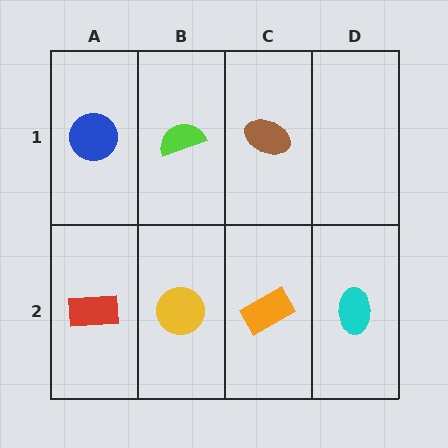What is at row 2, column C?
An orange rectangle.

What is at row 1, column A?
A blue circle.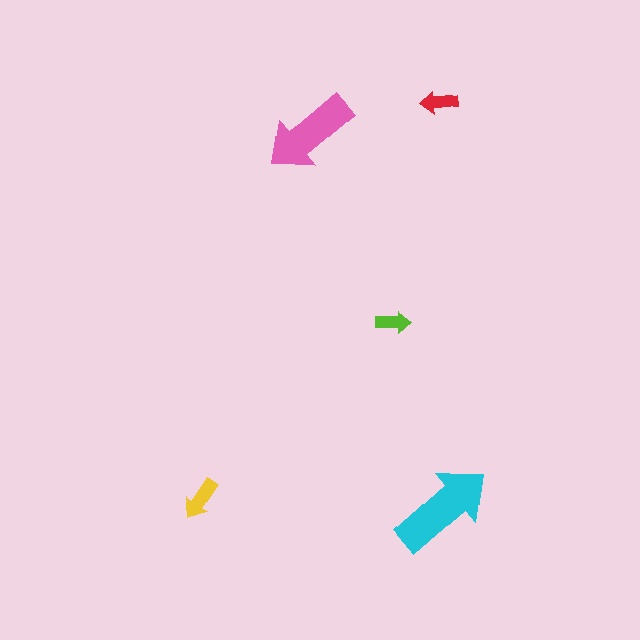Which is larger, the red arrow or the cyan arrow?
The cyan one.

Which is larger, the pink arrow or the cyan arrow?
The cyan one.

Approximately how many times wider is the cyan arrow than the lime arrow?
About 3 times wider.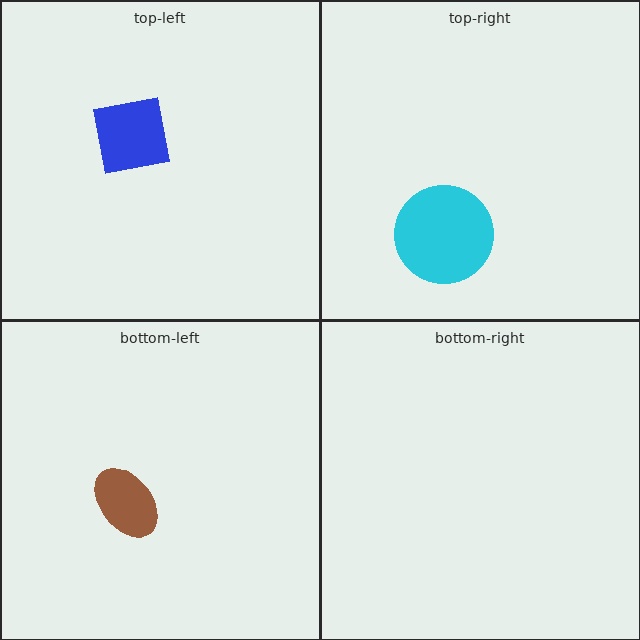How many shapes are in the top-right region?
1.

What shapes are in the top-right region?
The cyan circle.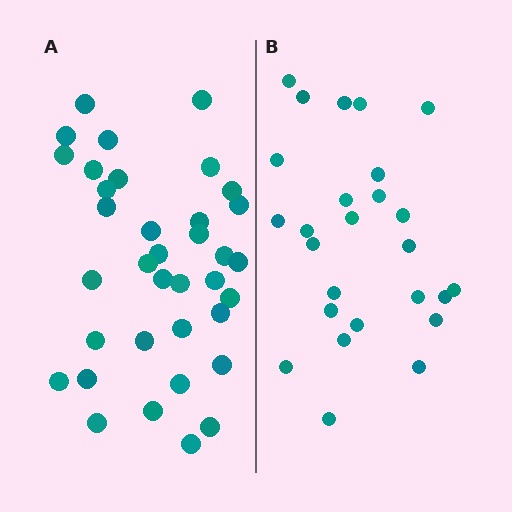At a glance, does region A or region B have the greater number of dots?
Region A (the left region) has more dots.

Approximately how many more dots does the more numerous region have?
Region A has roughly 10 or so more dots than region B.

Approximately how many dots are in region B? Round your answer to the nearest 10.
About 30 dots. (The exact count is 26, which rounds to 30.)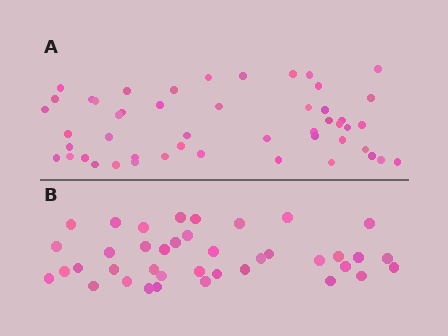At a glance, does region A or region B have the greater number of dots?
Region A (the top region) has more dots.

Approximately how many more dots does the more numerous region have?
Region A has roughly 10 or so more dots than region B.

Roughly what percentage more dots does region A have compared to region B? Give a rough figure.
About 25% more.